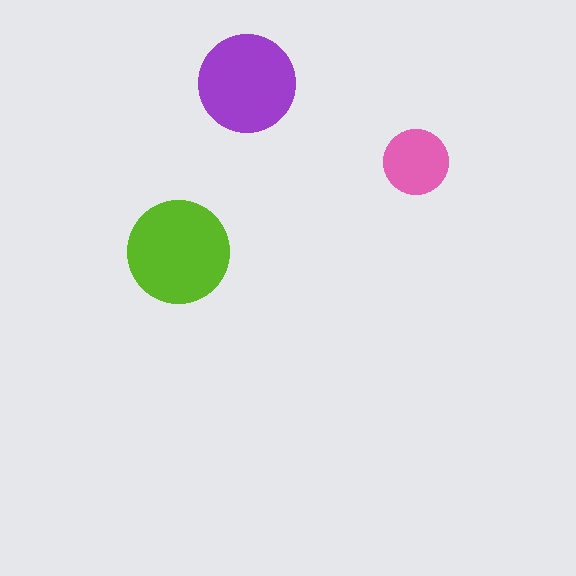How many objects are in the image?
There are 3 objects in the image.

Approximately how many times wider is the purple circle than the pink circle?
About 1.5 times wider.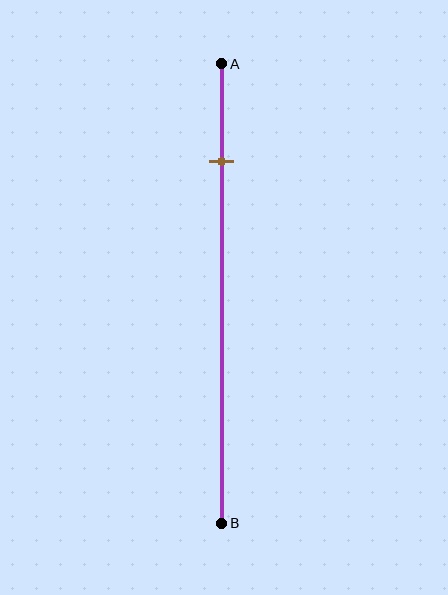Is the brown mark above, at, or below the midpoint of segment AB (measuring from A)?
The brown mark is above the midpoint of segment AB.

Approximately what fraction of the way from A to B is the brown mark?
The brown mark is approximately 20% of the way from A to B.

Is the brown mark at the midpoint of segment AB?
No, the mark is at about 20% from A, not at the 50% midpoint.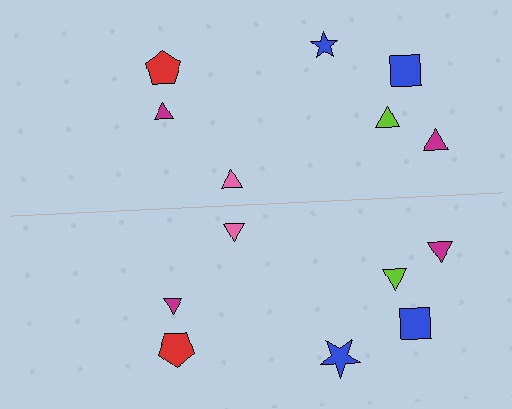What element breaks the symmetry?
The blue star on the bottom side has a different size than its mirror counterpart.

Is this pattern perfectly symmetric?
No, the pattern is not perfectly symmetric. The blue star on the bottom side has a different size than its mirror counterpart.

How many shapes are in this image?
There are 14 shapes in this image.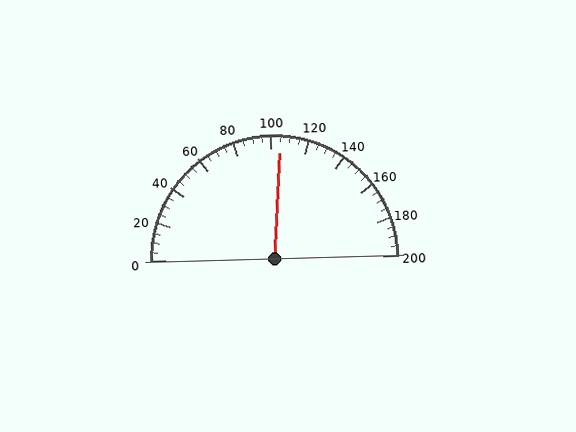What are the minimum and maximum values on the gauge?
The gauge ranges from 0 to 200.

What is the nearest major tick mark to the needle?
The nearest major tick mark is 100.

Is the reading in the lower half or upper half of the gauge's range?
The reading is in the upper half of the range (0 to 200).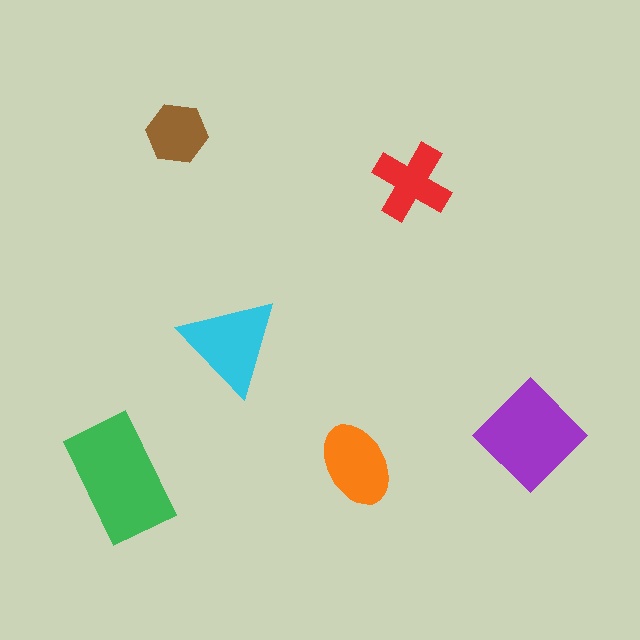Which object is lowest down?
The green rectangle is bottommost.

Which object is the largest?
The green rectangle.